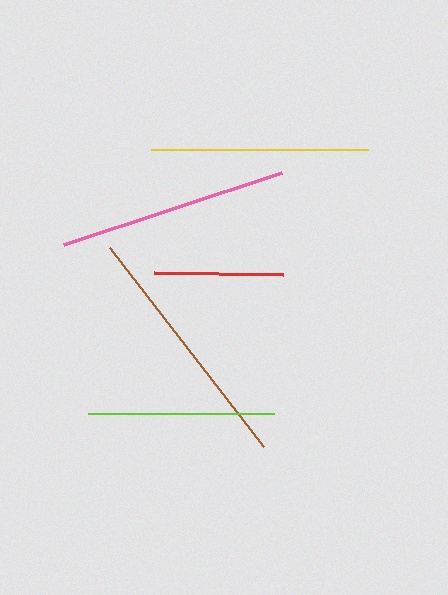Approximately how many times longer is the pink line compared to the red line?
The pink line is approximately 1.8 times the length of the red line.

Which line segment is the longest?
The brown line is the longest at approximately 251 pixels.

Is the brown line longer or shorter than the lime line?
The brown line is longer than the lime line.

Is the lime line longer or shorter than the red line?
The lime line is longer than the red line.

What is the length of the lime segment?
The lime segment is approximately 185 pixels long.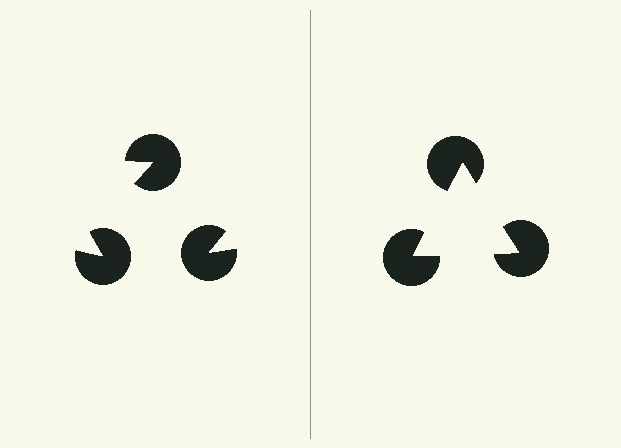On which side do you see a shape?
An illusory triangle appears on the right side. On the left side the wedge cuts are rotated, so no coherent shape forms.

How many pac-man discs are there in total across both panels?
6 — 3 on each side.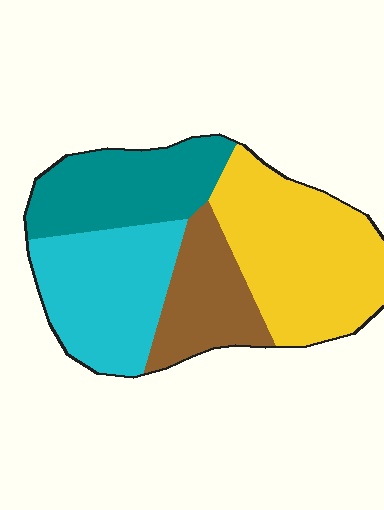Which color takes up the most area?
Yellow, at roughly 35%.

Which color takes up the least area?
Brown, at roughly 15%.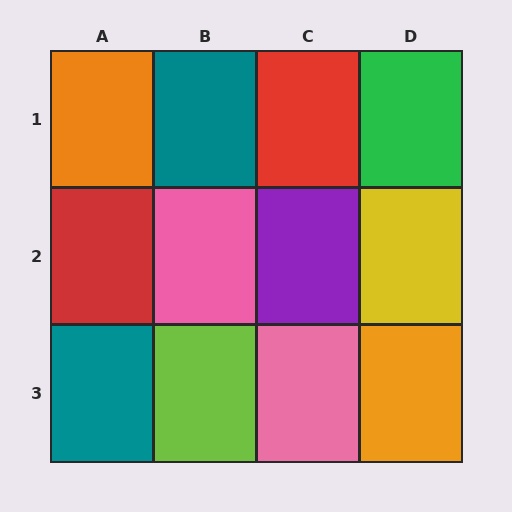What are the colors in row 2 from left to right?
Red, pink, purple, yellow.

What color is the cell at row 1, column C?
Red.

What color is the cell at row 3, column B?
Lime.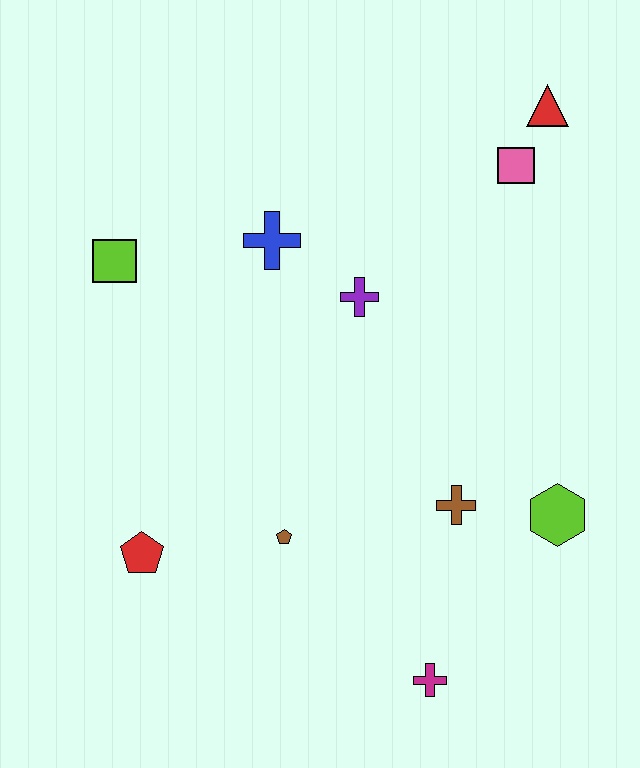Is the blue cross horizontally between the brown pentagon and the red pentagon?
Yes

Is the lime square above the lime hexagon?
Yes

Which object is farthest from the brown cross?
The lime square is farthest from the brown cross.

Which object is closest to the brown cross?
The lime hexagon is closest to the brown cross.